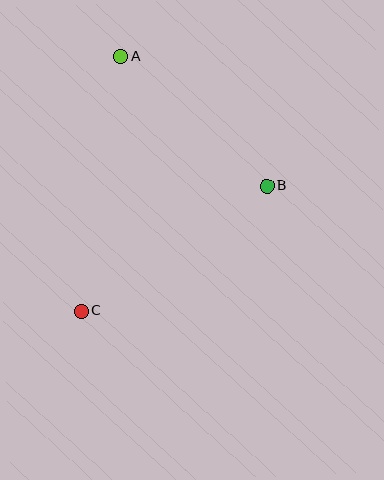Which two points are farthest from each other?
Points A and C are farthest from each other.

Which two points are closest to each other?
Points A and B are closest to each other.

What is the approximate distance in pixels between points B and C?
The distance between B and C is approximately 224 pixels.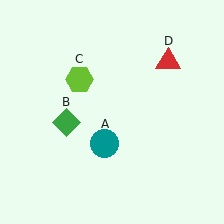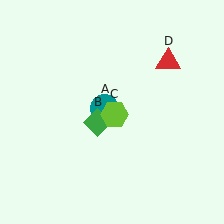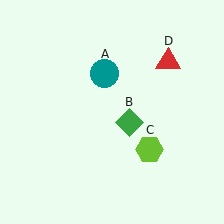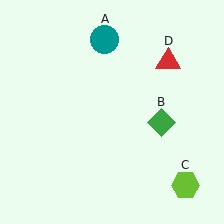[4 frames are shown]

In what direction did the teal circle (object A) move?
The teal circle (object A) moved up.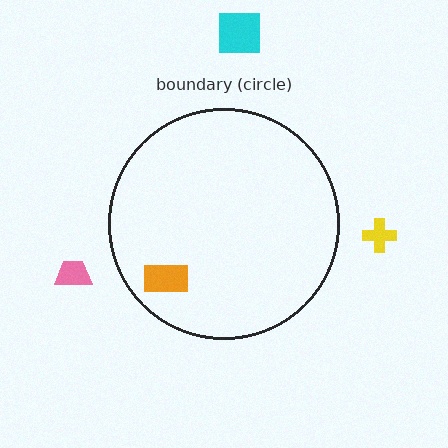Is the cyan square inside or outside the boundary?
Outside.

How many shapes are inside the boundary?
1 inside, 3 outside.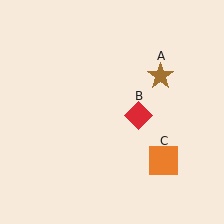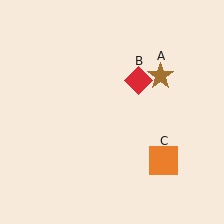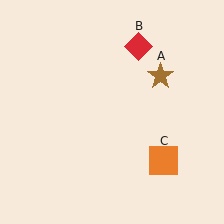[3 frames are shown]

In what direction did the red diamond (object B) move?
The red diamond (object B) moved up.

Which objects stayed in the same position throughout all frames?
Brown star (object A) and orange square (object C) remained stationary.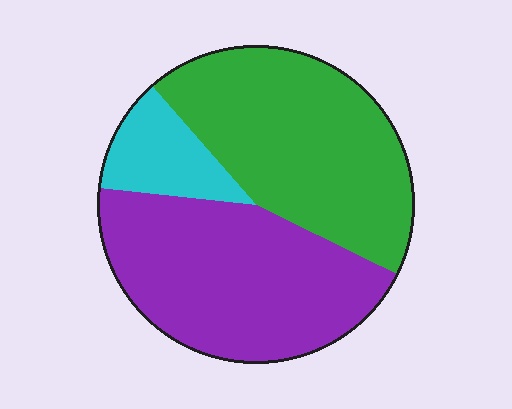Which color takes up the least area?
Cyan, at roughly 10%.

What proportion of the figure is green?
Green takes up between a third and a half of the figure.